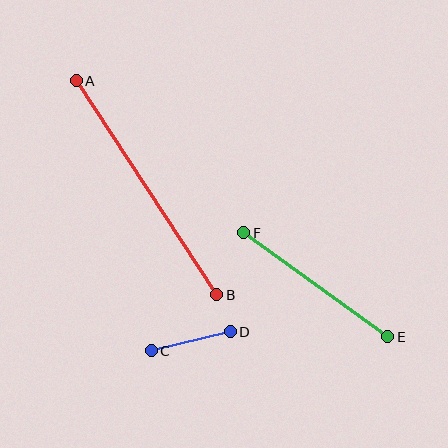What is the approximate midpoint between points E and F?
The midpoint is at approximately (316, 285) pixels.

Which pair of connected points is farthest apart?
Points A and B are farthest apart.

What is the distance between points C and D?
The distance is approximately 81 pixels.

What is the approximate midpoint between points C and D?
The midpoint is at approximately (191, 341) pixels.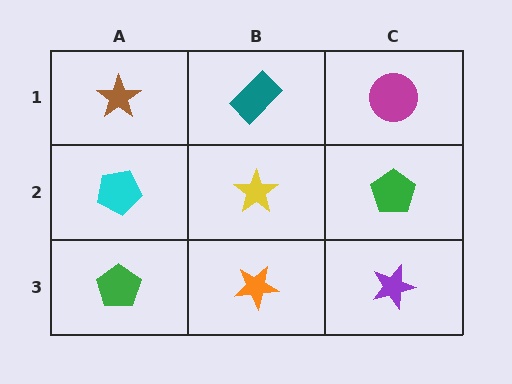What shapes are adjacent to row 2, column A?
A brown star (row 1, column A), a green pentagon (row 3, column A), a yellow star (row 2, column B).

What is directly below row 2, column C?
A purple star.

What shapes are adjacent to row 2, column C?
A magenta circle (row 1, column C), a purple star (row 3, column C), a yellow star (row 2, column B).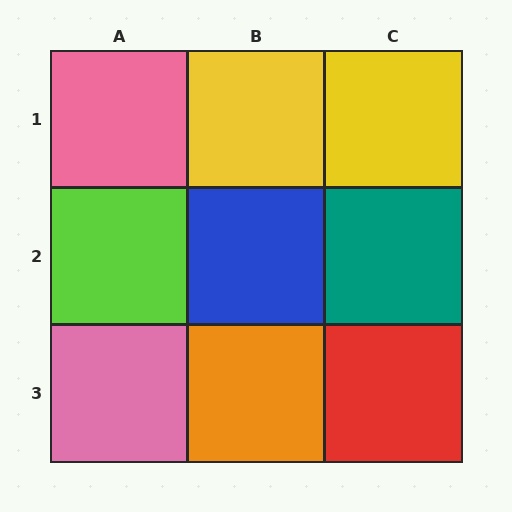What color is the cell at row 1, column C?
Yellow.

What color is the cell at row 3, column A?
Pink.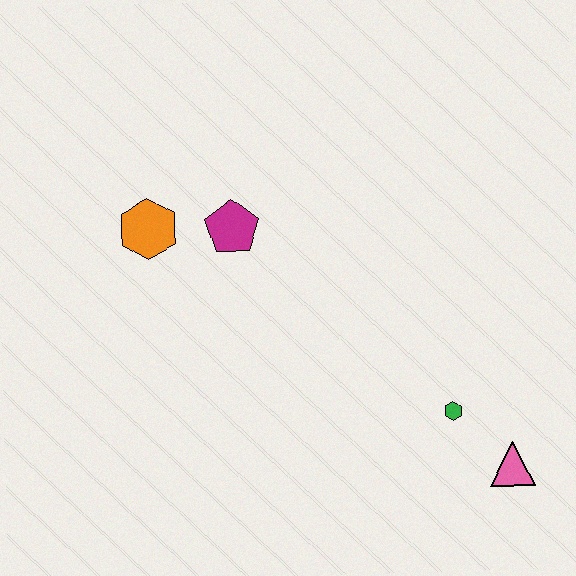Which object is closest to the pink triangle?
The green hexagon is closest to the pink triangle.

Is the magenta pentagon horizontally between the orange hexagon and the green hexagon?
Yes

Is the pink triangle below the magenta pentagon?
Yes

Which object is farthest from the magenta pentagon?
The pink triangle is farthest from the magenta pentagon.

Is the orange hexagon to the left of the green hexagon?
Yes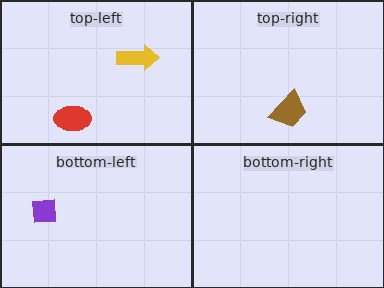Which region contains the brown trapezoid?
The top-right region.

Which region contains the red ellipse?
The top-left region.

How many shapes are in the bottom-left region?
1.